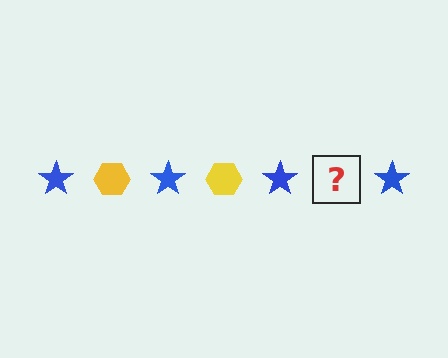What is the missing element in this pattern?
The missing element is a yellow hexagon.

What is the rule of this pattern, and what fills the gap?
The rule is that the pattern alternates between blue star and yellow hexagon. The gap should be filled with a yellow hexagon.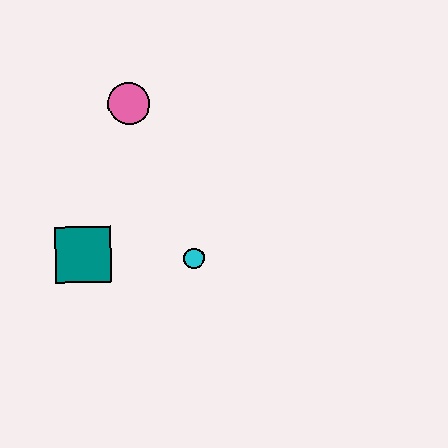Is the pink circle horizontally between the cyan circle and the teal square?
Yes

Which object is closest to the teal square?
The cyan circle is closest to the teal square.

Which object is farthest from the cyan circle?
The pink circle is farthest from the cyan circle.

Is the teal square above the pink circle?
No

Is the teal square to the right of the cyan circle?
No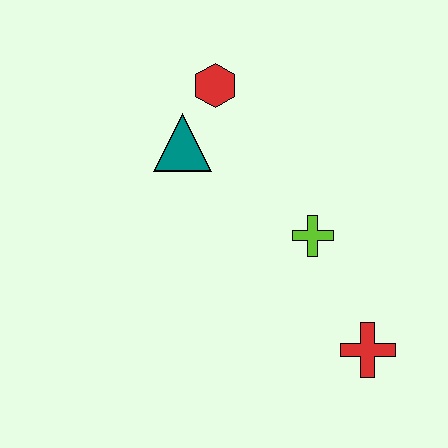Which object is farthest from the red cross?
The red hexagon is farthest from the red cross.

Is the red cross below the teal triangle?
Yes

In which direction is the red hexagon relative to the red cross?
The red hexagon is above the red cross.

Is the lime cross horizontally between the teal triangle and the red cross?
Yes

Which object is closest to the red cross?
The lime cross is closest to the red cross.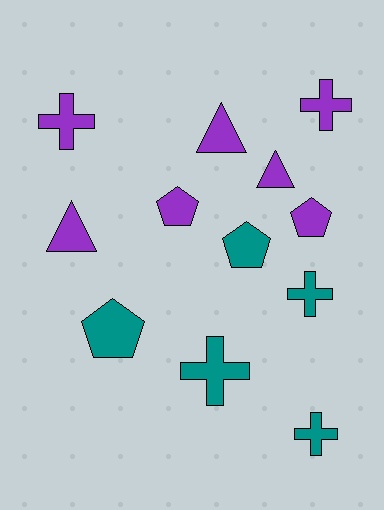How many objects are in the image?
There are 12 objects.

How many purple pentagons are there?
There are 2 purple pentagons.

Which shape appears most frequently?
Cross, with 5 objects.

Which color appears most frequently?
Purple, with 7 objects.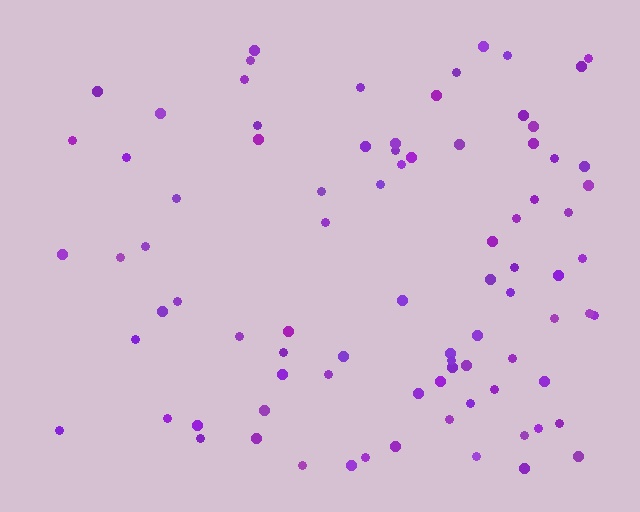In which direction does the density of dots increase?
From left to right, with the right side densest.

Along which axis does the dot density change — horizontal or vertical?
Horizontal.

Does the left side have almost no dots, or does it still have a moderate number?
Still a moderate number, just noticeably fewer than the right.